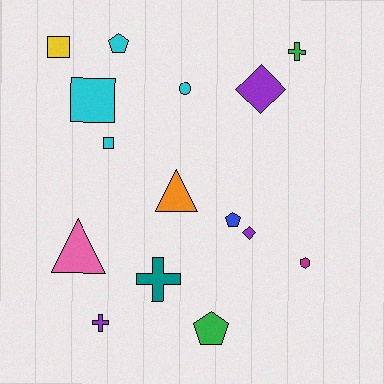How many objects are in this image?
There are 15 objects.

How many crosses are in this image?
There are 3 crosses.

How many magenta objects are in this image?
There is 1 magenta object.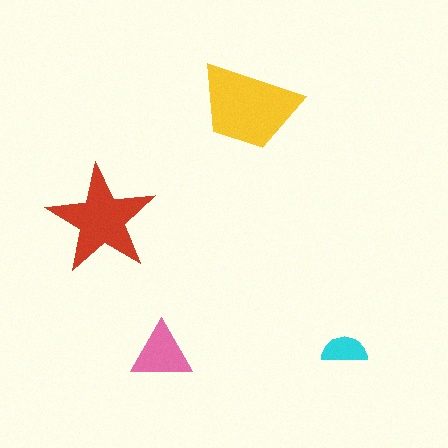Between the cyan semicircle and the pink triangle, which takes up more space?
The pink triangle.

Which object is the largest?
The yellow trapezoid.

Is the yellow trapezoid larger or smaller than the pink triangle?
Larger.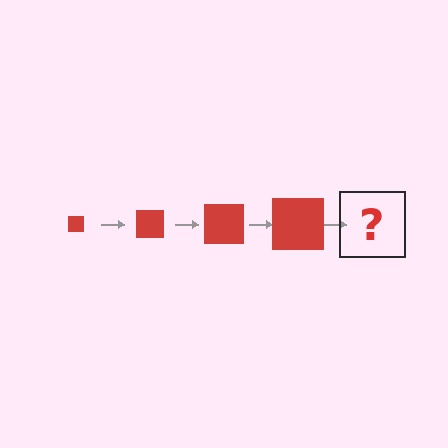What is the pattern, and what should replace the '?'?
The pattern is that the square gets progressively larger each step. The '?' should be a red square, larger than the previous one.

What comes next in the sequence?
The next element should be a red square, larger than the previous one.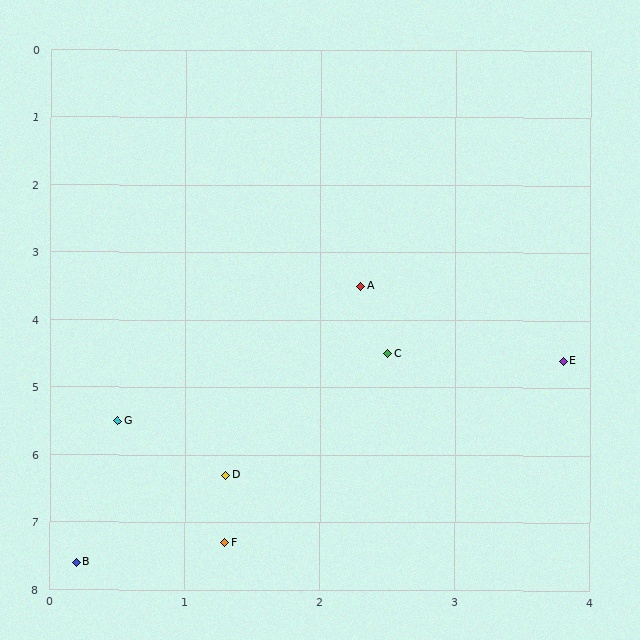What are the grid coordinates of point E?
Point E is at approximately (3.8, 4.6).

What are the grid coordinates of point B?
Point B is at approximately (0.2, 7.6).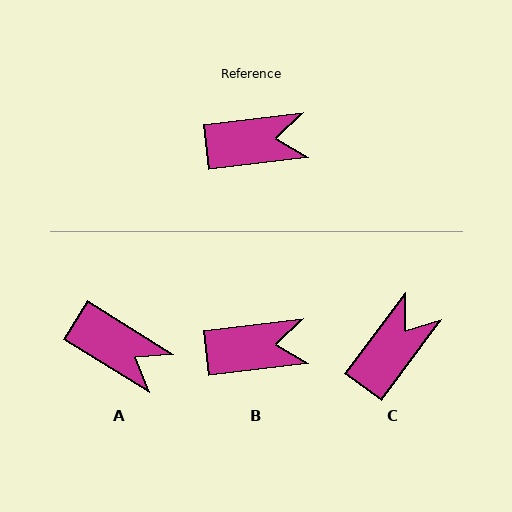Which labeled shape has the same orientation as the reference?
B.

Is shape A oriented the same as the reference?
No, it is off by about 39 degrees.